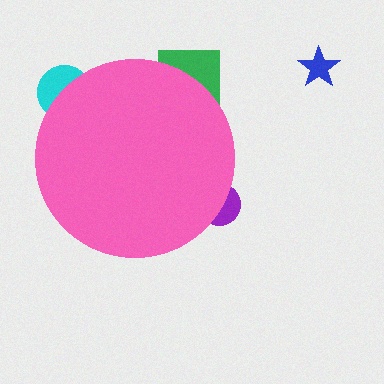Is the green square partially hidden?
Yes, the green square is partially hidden behind the pink circle.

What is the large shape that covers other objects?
A pink circle.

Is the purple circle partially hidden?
Yes, the purple circle is partially hidden behind the pink circle.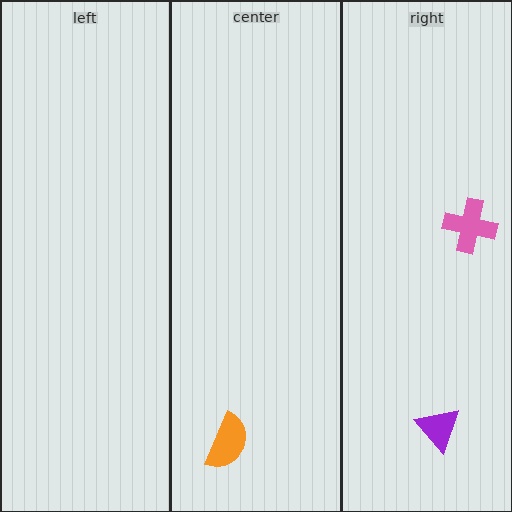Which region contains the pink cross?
The right region.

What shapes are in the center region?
The orange semicircle.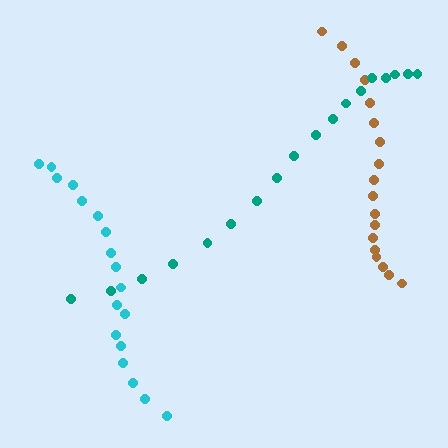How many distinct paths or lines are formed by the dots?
There are 3 distinct paths.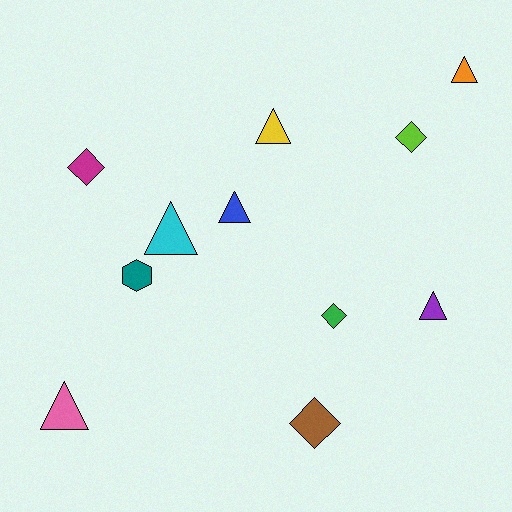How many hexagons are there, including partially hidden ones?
There is 1 hexagon.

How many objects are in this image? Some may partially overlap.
There are 11 objects.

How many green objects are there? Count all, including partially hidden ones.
There is 1 green object.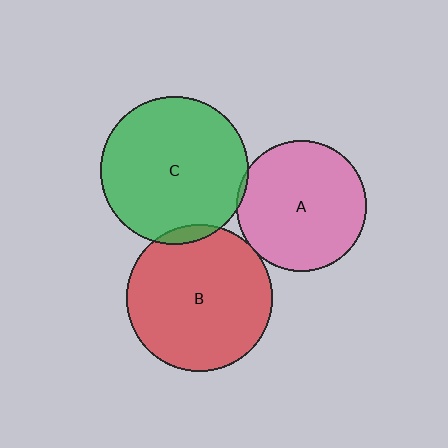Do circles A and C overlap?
Yes.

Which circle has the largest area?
Circle C (green).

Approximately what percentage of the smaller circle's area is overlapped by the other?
Approximately 5%.